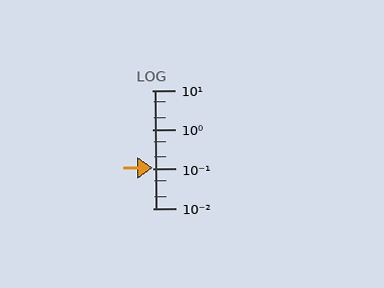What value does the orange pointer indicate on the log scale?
The pointer indicates approximately 0.11.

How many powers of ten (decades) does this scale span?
The scale spans 3 decades, from 0.01 to 10.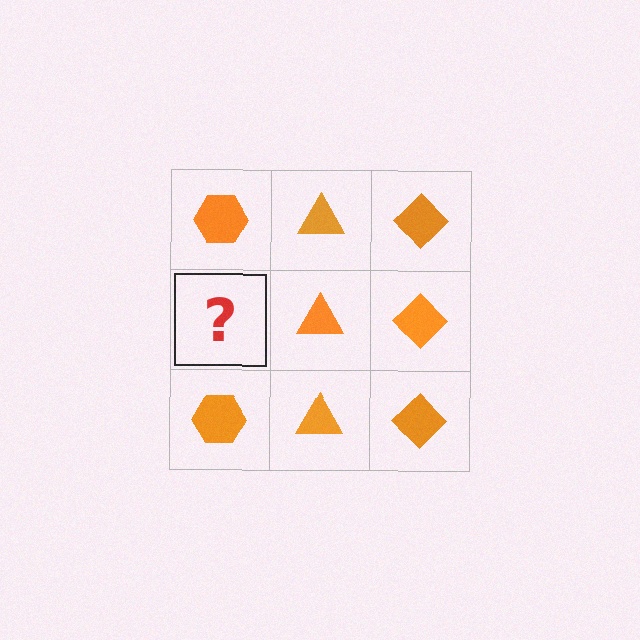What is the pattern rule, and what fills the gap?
The rule is that each column has a consistent shape. The gap should be filled with an orange hexagon.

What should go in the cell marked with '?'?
The missing cell should contain an orange hexagon.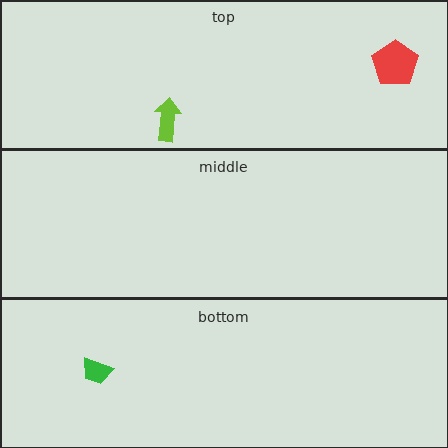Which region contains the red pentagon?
The top region.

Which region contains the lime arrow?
The top region.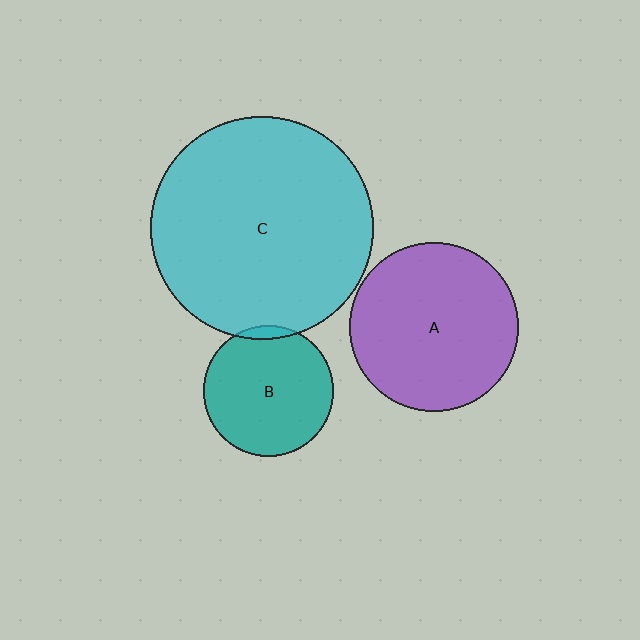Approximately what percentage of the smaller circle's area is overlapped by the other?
Approximately 5%.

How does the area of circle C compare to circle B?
Approximately 2.9 times.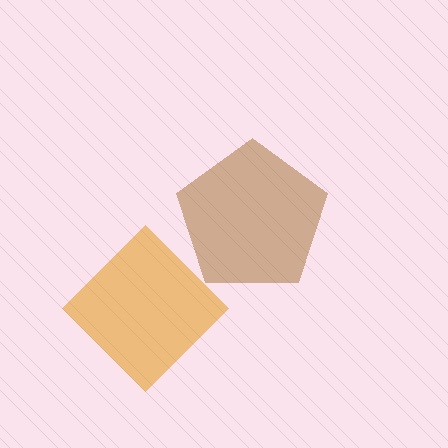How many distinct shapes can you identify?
There are 2 distinct shapes: an orange diamond, a brown pentagon.